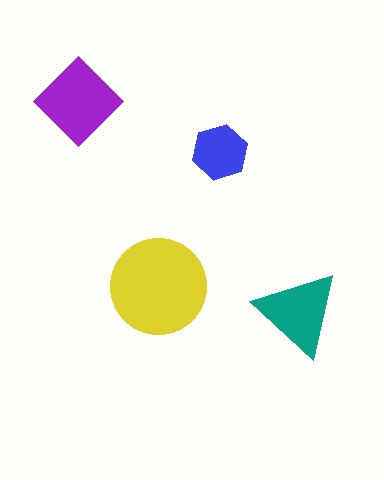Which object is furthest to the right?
The teal triangle is rightmost.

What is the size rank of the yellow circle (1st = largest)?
1st.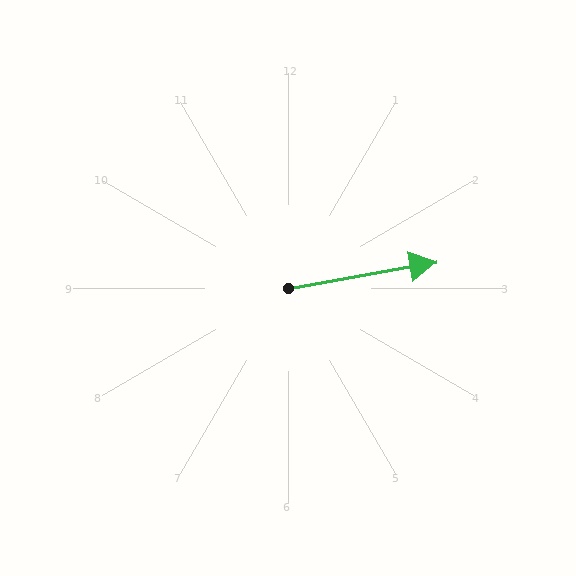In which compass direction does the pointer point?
East.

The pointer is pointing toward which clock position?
Roughly 3 o'clock.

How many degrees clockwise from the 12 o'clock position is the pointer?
Approximately 80 degrees.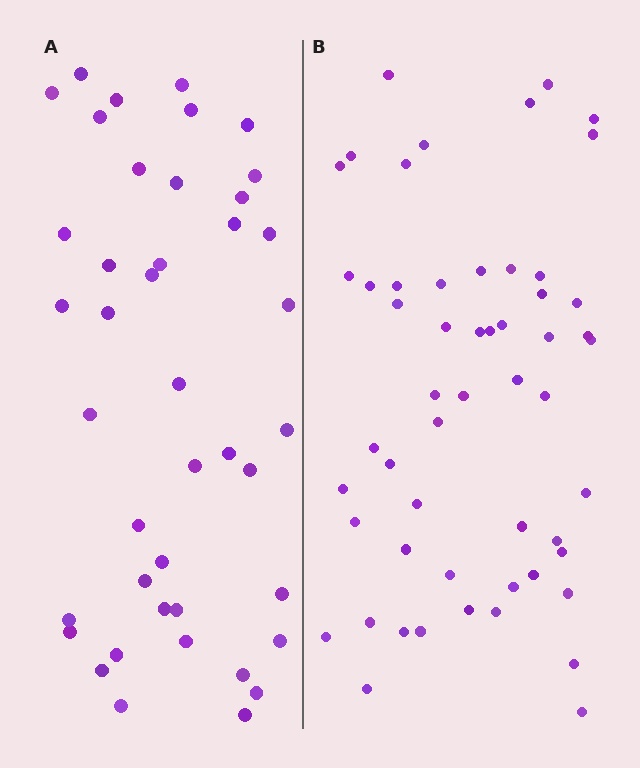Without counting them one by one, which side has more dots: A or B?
Region B (the right region) has more dots.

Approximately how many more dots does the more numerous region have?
Region B has roughly 12 or so more dots than region A.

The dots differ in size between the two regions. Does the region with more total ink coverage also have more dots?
No. Region A has more total ink coverage because its dots are larger, but region B actually contains more individual dots. Total area can be misleading — the number of items is what matters here.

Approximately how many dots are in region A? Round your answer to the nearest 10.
About 40 dots. (The exact count is 42, which rounds to 40.)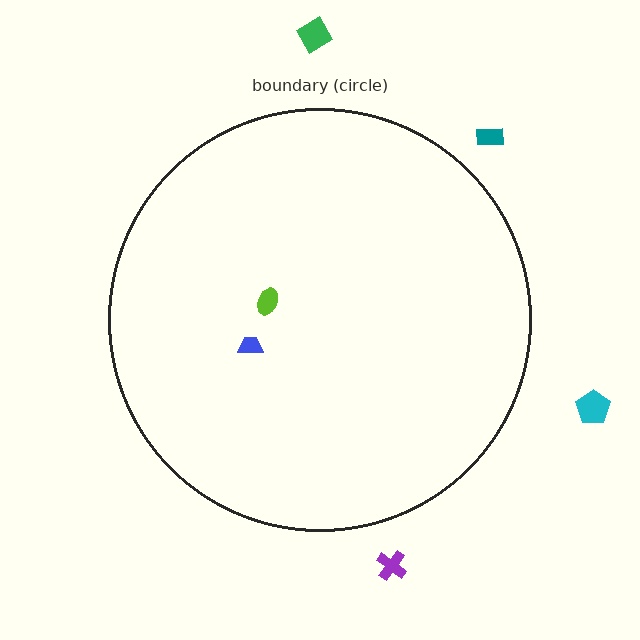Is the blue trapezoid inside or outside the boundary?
Inside.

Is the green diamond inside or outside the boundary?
Outside.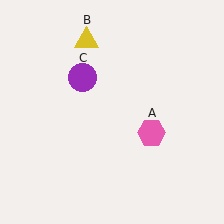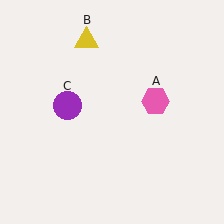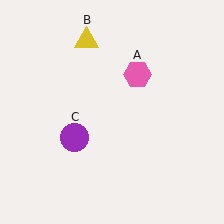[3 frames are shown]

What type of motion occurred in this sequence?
The pink hexagon (object A), purple circle (object C) rotated counterclockwise around the center of the scene.